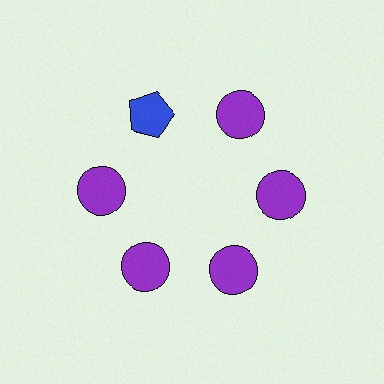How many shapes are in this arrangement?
There are 6 shapes arranged in a ring pattern.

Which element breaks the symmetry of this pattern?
The blue pentagon at roughly the 11 o'clock position breaks the symmetry. All other shapes are purple circles.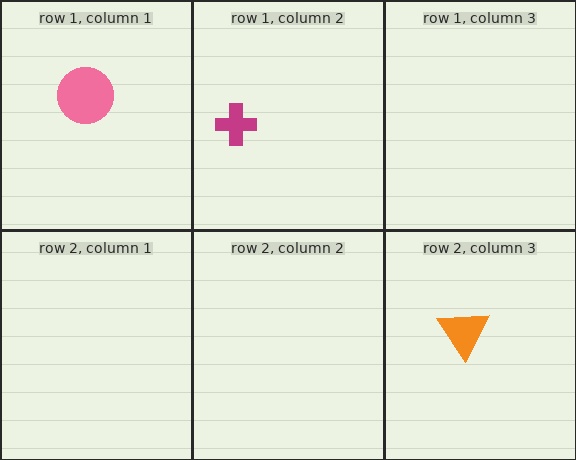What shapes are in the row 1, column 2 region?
The magenta cross.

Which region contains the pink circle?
The row 1, column 1 region.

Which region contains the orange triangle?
The row 2, column 3 region.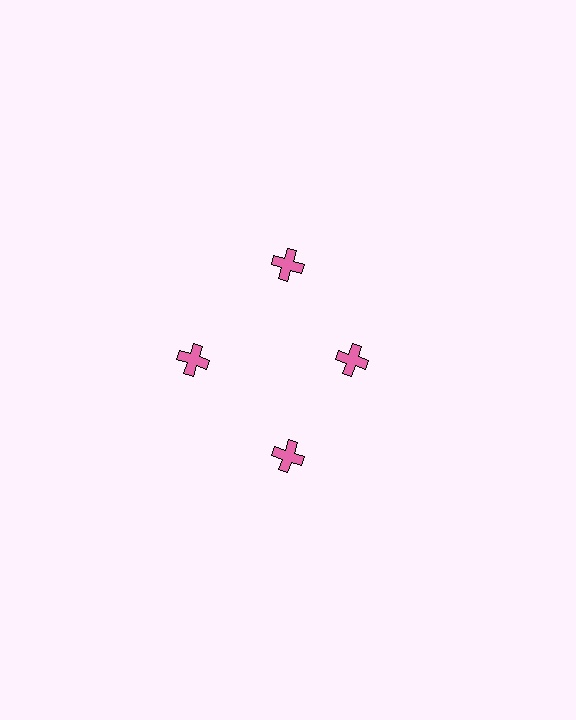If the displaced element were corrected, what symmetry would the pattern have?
It would have 4-fold rotational symmetry — the pattern would map onto itself every 90 degrees.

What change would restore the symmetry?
The symmetry would be restored by moving it outward, back onto the ring so that all 4 crosses sit at equal angles and equal distance from the center.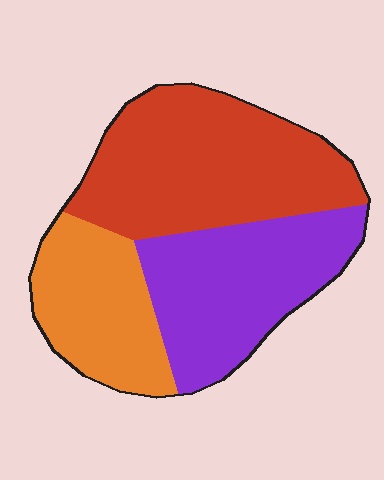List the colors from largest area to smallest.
From largest to smallest: red, purple, orange.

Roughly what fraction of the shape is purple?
Purple covers roughly 35% of the shape.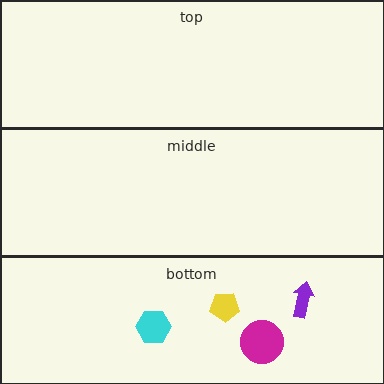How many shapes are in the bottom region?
4.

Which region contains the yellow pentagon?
The bottom region.